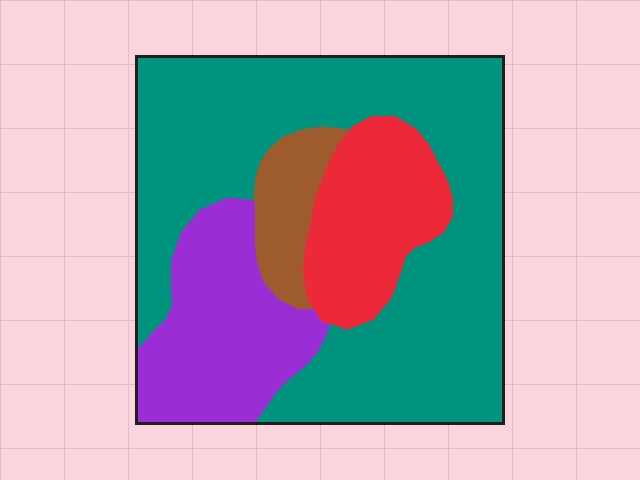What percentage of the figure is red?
Red takes up about one sixth (1/6) of the figure.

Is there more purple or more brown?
Purple.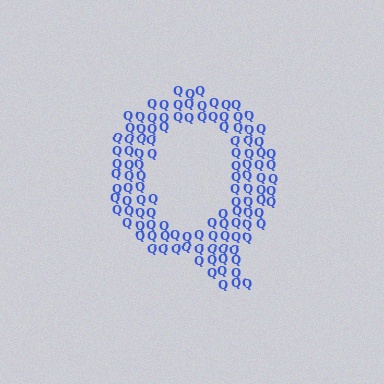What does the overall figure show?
The overall figure shows the letter Q.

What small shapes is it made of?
It is made of small letter Q's.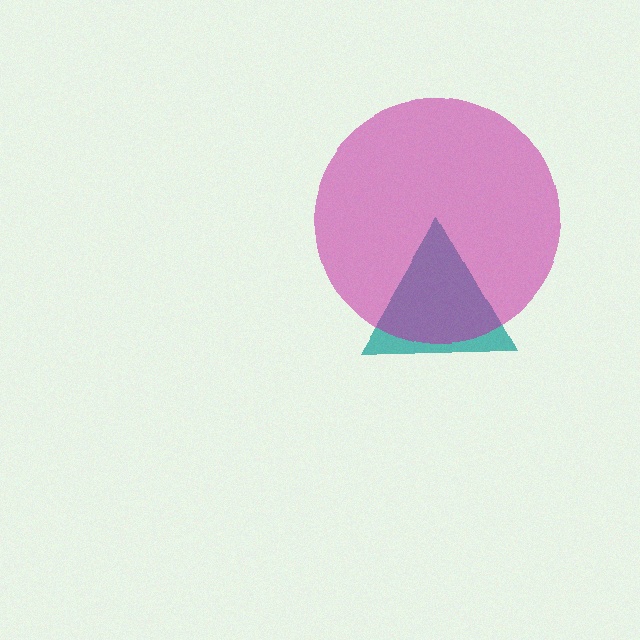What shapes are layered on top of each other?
The layered shapes are: a teal triangle, a magenta circle.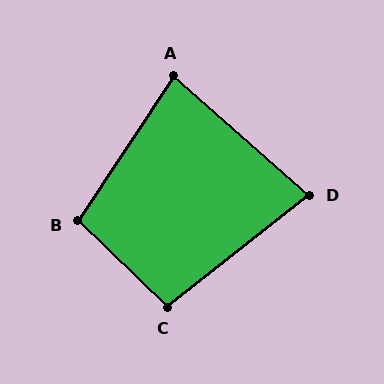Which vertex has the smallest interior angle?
D, at approximately 80 degrees.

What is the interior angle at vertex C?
Approximately 98 degrees (obtuse).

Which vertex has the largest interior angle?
B, at approximately 100 degrees.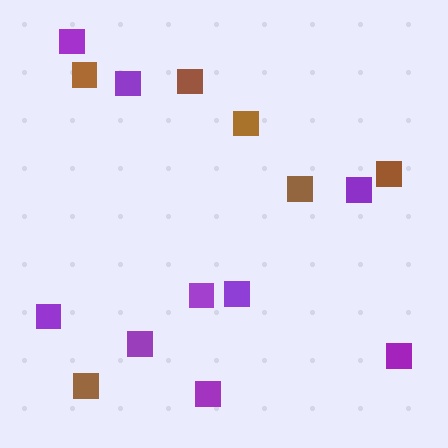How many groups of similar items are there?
There are 2 groups: one group of purple squares (9) and one group of brown squares (6).